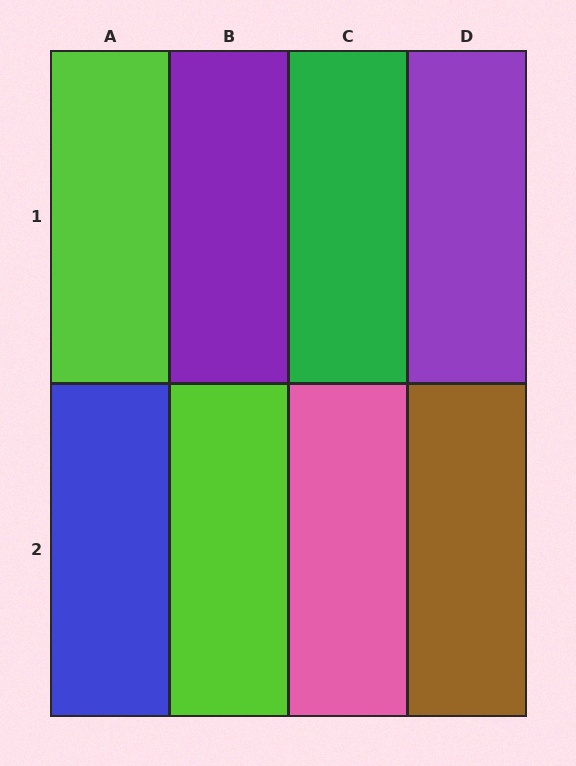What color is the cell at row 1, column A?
Lime.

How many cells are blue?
1 cell is blue.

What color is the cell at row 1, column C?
Green.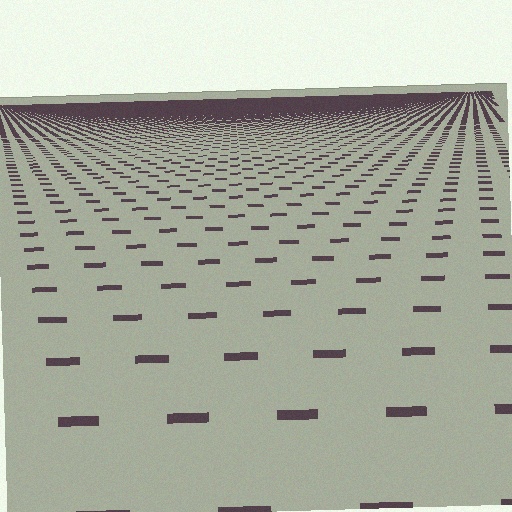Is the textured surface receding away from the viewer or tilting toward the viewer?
The surface is receding away from the viewer. Texture elements get smaller and denser toward the top.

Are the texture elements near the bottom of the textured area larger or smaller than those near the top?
Larger. Near the bottom, elements are closer to the viewer and appear at a bigger on-screen size.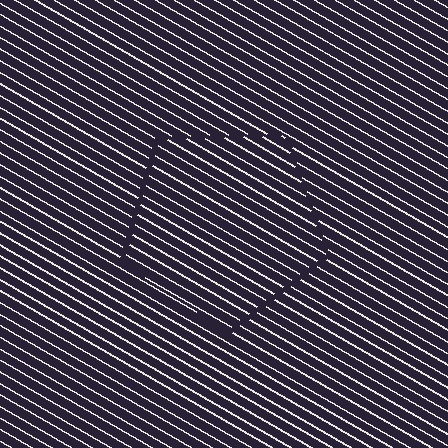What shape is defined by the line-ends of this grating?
An illusory pentagon. The interior of the shape contains the same grating, shifted by half a period — the contour is defined by the phase discontinuity where line-ends from the inner and outer gratings abut.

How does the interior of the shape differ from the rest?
The interior of the shape contains the same grating, shifted by half a period — the contour is defined by the phase discontinuity where line-ends from the inner and outer gratings abut.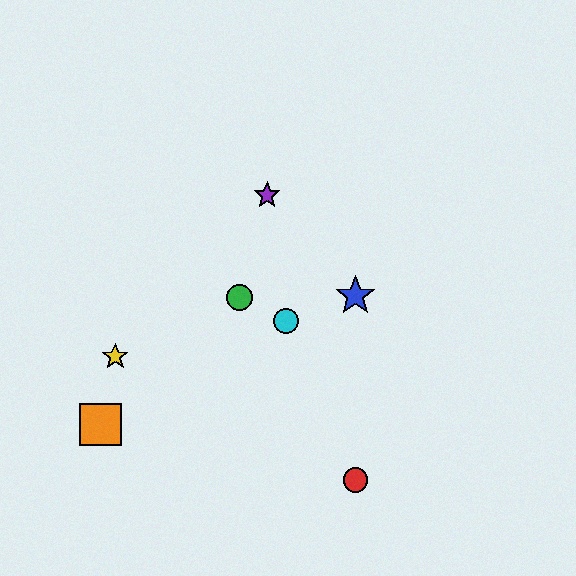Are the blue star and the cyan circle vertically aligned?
No, the blue star is at x≈355 and the cyan circle is at x≈286.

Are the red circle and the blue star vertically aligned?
Yes, both are at x≈355.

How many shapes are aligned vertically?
2 shapes (the red circle, the blue star) are aligned vertically.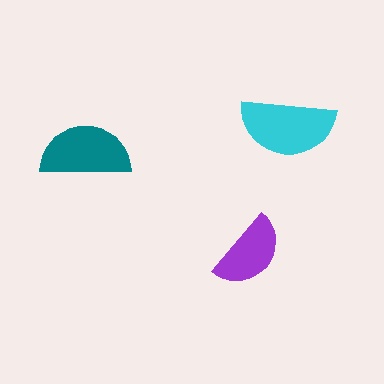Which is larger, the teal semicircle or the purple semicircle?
The teal one.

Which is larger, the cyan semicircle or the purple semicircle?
The cyan one.